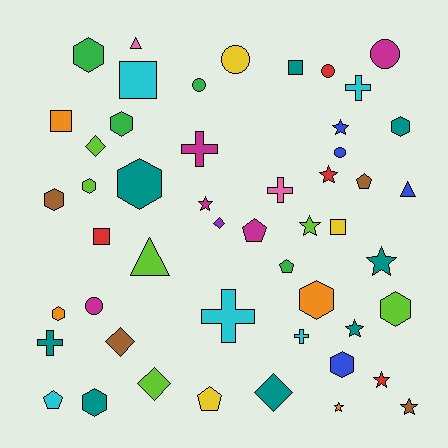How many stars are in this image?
There are 9 stars.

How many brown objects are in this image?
There are 4 brown objects.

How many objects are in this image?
There are 50 objects.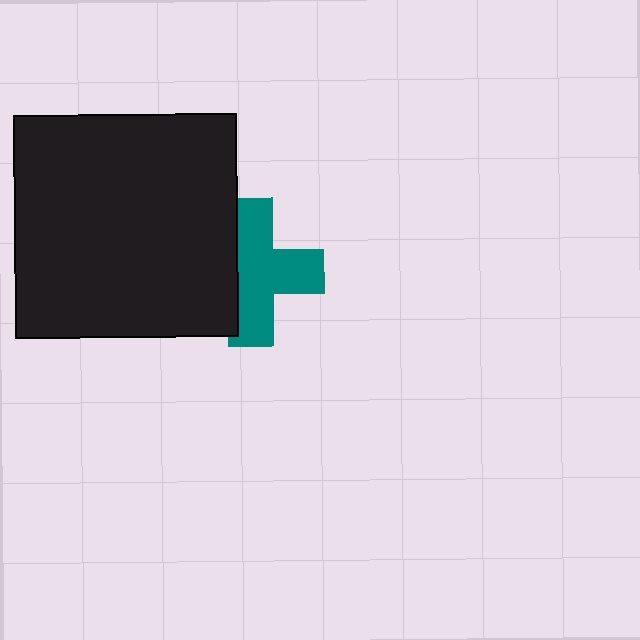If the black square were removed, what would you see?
You would see the complete teal cross.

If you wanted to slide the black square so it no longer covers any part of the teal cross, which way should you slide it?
Slide it left — that is the most direct way to separate the two shapes.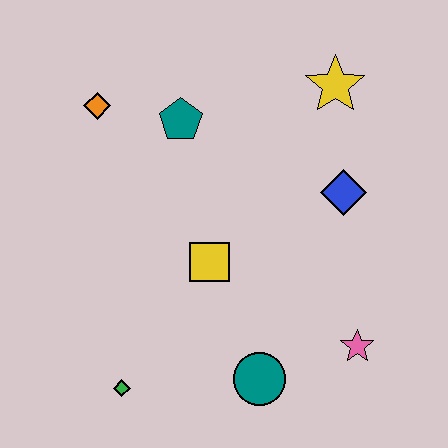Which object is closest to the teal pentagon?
The orange diamond is closest to the teal pentagon.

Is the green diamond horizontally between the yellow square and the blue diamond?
No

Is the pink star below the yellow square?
Yes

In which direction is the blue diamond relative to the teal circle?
The blue diamond is above the teal circle.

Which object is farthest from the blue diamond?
The green diamond is farthest from the blue diamond.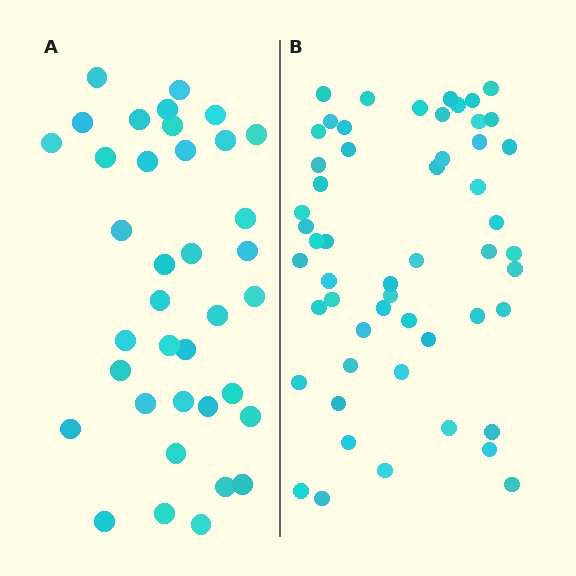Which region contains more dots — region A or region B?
Region B (the right region) has more dots.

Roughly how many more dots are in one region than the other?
Region B has approximately 15 more dots than region A.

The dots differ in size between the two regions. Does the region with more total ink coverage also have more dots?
No. Region A has more total ink coverage because its dots are larger, but region B actually contains more individual dots. Total area can be misleading — the number of items is what matters here.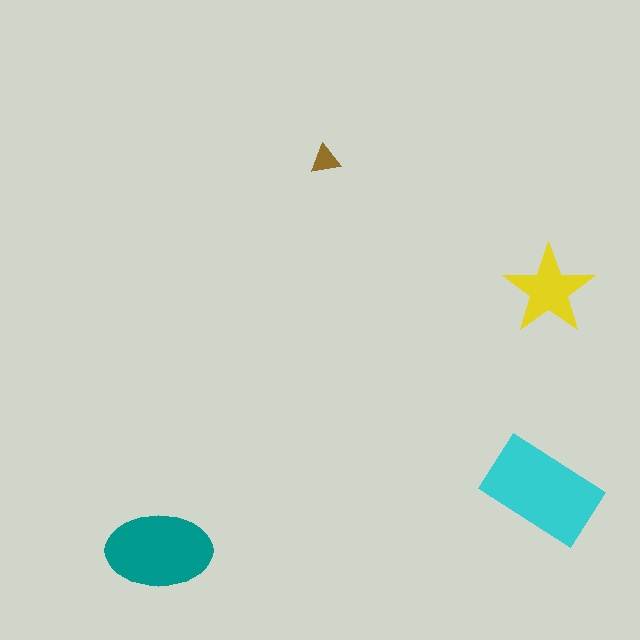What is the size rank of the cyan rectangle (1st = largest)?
1st.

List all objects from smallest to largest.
The brown triangle, the yellow star, the teal ellipse, the cyan rectangle.